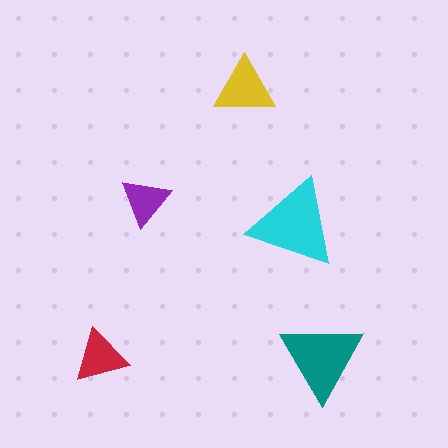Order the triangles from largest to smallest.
the cyan one, the teal one, the yellow one, the red one, the purple one.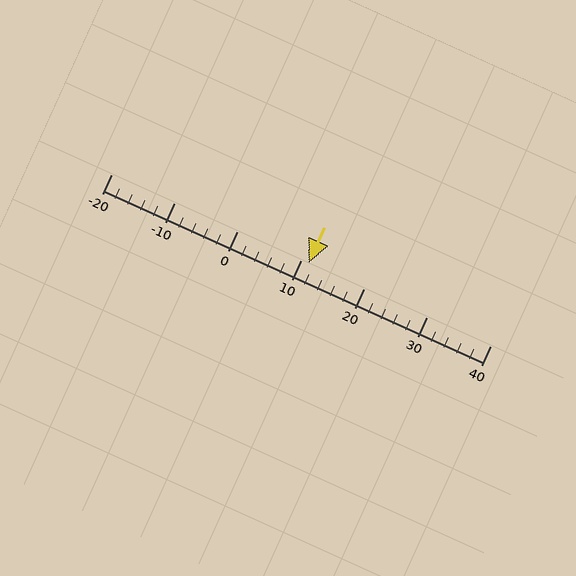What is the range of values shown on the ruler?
The ruler shows values from -20 to 40.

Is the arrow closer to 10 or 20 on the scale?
The arrow is closer to 10.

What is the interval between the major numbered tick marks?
The major tick marks are spaced 10 units apart.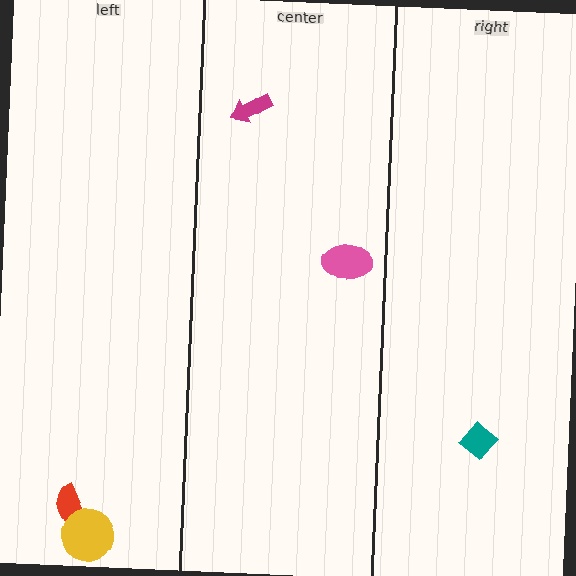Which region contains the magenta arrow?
The center region.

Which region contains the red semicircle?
The left region.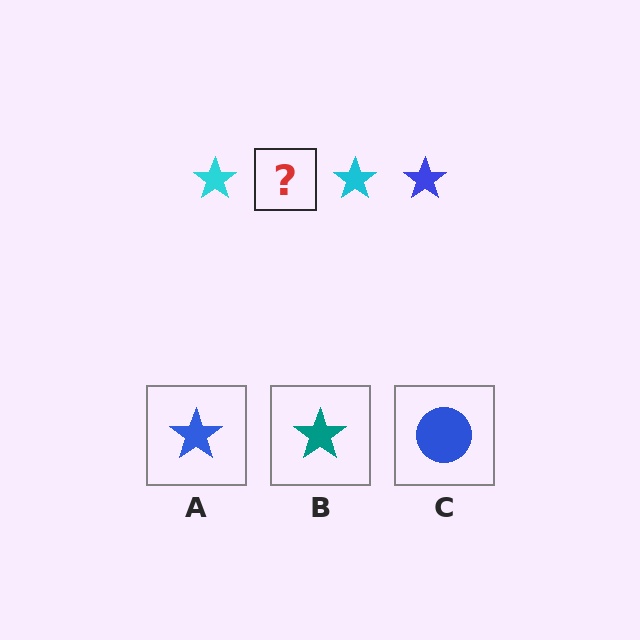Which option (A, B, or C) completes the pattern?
A.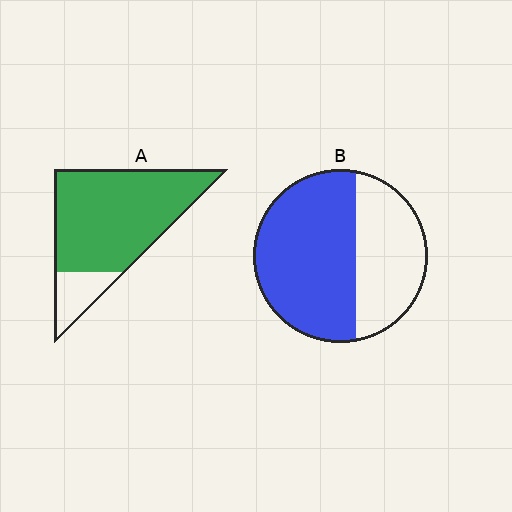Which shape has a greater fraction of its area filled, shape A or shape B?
Shape A.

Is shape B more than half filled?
Yes.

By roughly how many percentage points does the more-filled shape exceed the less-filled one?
By roughly 20 percentage points (A over B).